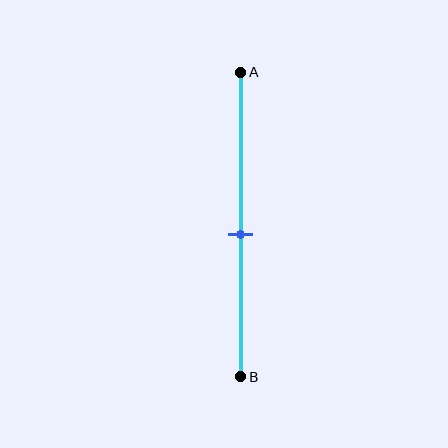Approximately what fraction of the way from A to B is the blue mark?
The blue mark is approximately 55% of the way from A to B.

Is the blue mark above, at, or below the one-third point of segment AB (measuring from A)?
The blue mark is below the one-third point of segment AB.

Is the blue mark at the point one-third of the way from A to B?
No, the mark is at about 55% from A, not at the 33% one-third point.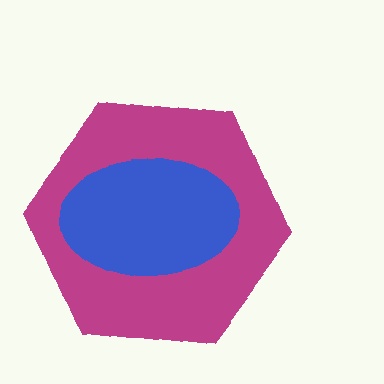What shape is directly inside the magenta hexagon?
The blue ellipse.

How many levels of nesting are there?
2.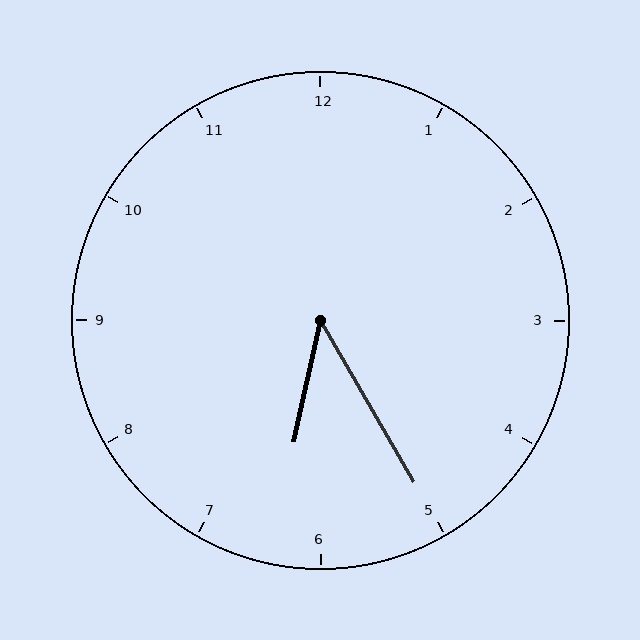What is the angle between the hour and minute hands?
Approximately 42 degrees.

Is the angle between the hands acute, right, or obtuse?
It is acute.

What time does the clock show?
6:25.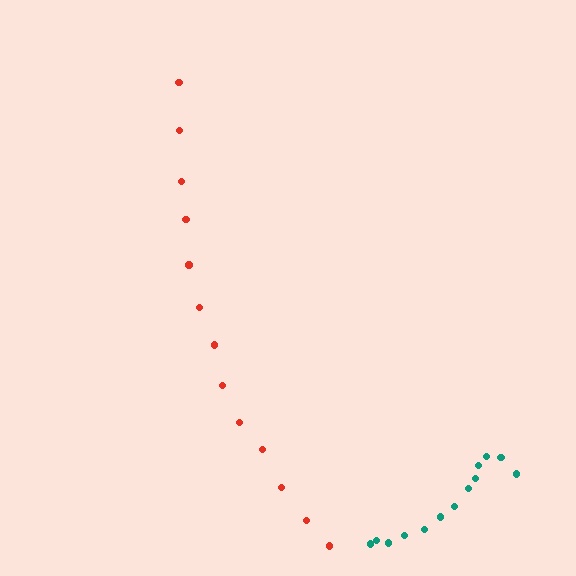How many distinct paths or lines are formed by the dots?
There are 2 distinct paths.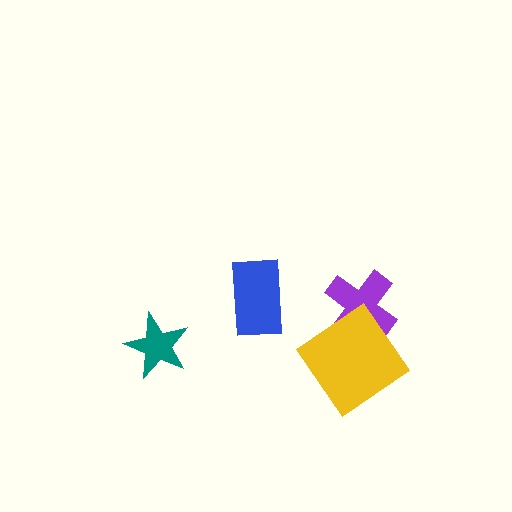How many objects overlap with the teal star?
0 objects overlap with the teal star.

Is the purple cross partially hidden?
Yes, it is partially covered by another shape.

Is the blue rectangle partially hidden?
No, no other shape covers it.